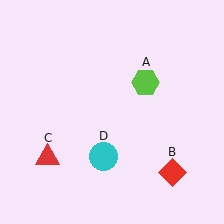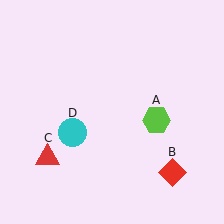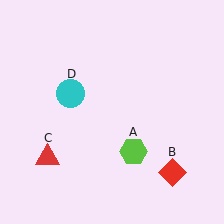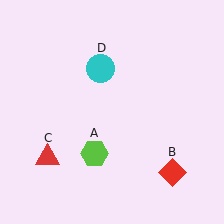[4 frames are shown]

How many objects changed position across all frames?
2 objects changed position: lime hexagon (object A), cyan circle (object D).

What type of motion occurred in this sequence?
The lime hexagon (object A), cyan circle (object D) rotated clockwise around the center of the scene.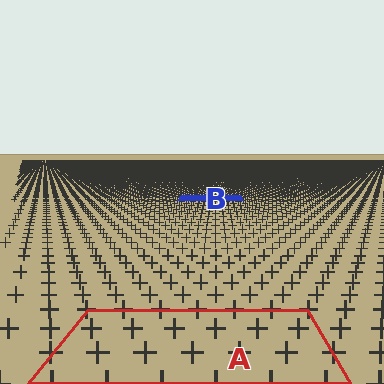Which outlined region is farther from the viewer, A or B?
Region B is farther from the viewer — the texture elements inside it appear smaller and more densely packed.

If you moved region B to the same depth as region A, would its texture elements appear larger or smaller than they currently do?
They would appear larger. At a closer depth, the same texture elements are projected at a bigger on-screen size.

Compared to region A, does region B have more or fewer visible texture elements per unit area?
Region B has more texture elements per unit area — they are packed more densely because it is farther away.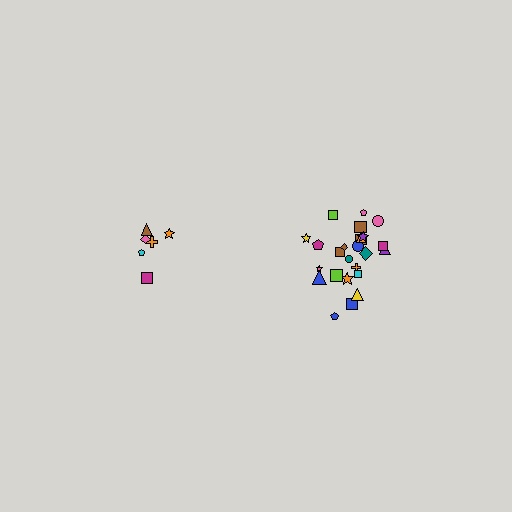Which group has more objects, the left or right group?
The right group.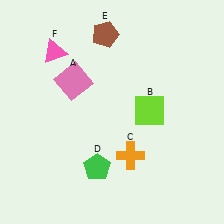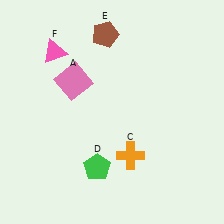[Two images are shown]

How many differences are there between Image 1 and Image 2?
There is 1 difference between the two images.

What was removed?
The lime square (B) was removed in Image 2.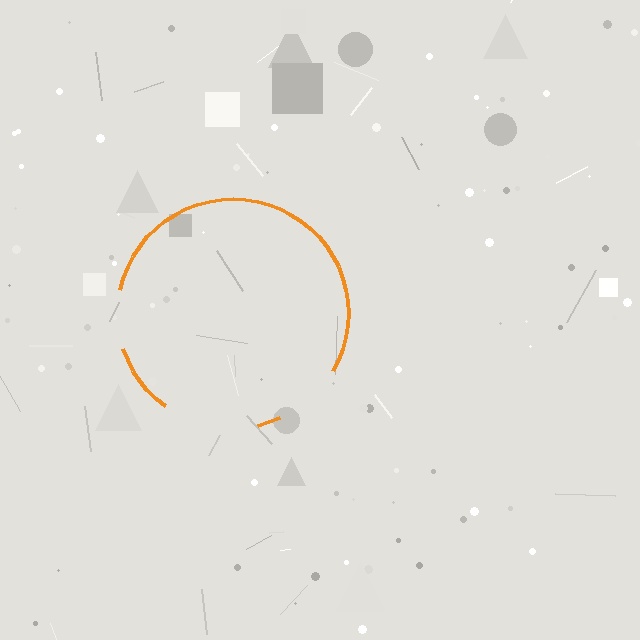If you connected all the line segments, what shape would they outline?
They would outline a circle.